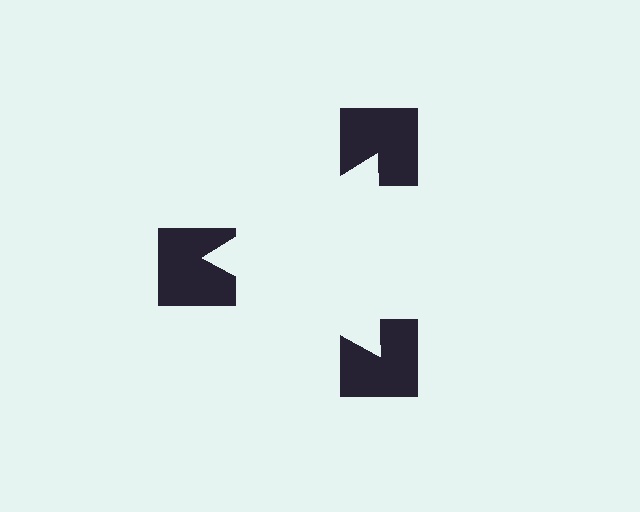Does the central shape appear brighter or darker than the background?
It typically appears slightly brighter than the background, even though no actual brightness change is drawn.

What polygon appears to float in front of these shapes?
An illusory triangle — its edges are inferred from the aligned wedge cuts in the notched squares, not physically drawn.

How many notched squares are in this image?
There are 3 — one at each vertex of the illusory triangle.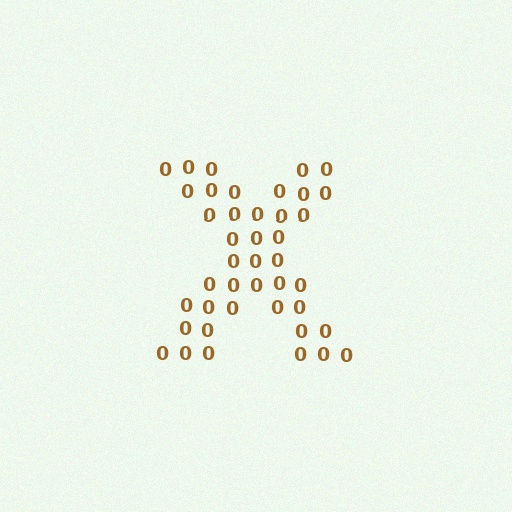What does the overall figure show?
The overall figure shows the letter X.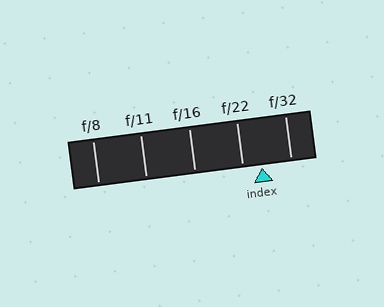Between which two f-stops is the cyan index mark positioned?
The index mark is between f/22 and f/32.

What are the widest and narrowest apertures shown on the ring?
The widest aperture shown is f/8 and the narrowest is f/32.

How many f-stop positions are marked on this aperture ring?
There are 5 f-stop positions marked.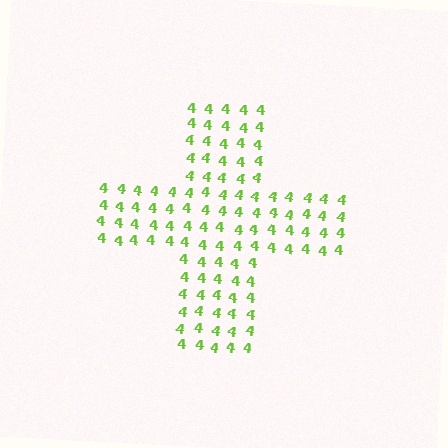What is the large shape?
The large shape is a cross.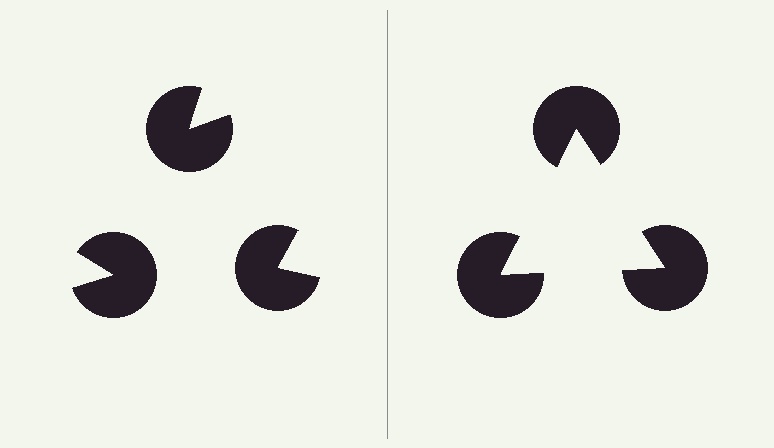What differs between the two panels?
The pac-man discs are positioned identically on both sides; only the wedge orientations differ. On the right they align to a triangle; on the left they are misaligned.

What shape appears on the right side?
An illusory triangle.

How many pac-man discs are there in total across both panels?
6 — 3 on each side.